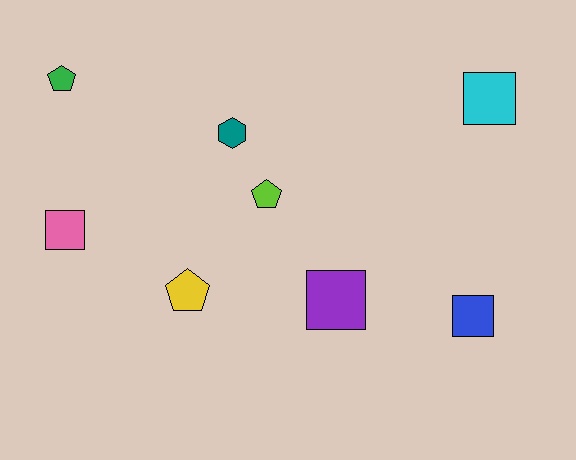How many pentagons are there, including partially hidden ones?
There are 3 pentagons.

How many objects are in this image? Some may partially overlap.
There are 8 objects.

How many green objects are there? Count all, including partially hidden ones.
There is 1 green object.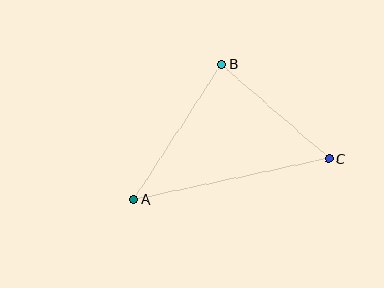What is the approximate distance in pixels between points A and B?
The distance between A and B is approximately 161 pixels.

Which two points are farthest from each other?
Points A and C are farthest from each other.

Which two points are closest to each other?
Points B and C are closest to each other.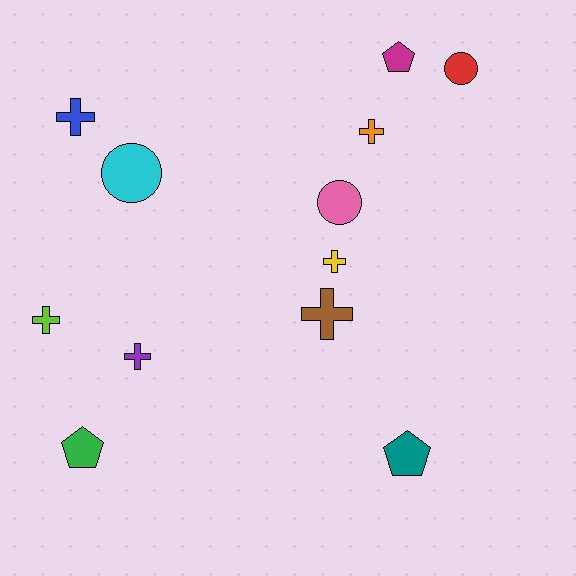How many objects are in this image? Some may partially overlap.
There are 12 objects.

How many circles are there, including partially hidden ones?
There are 3 circles.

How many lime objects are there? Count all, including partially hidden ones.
There is 1 lime object.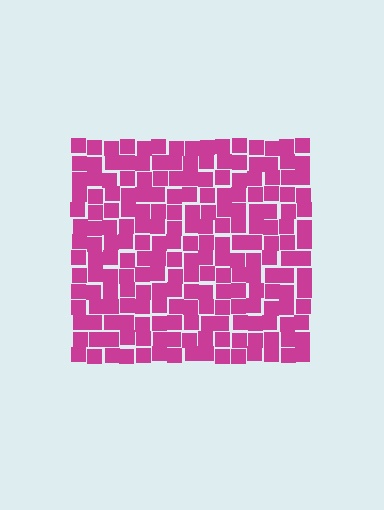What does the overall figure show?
The overall figure shows a square.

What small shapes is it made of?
It is made of small squares.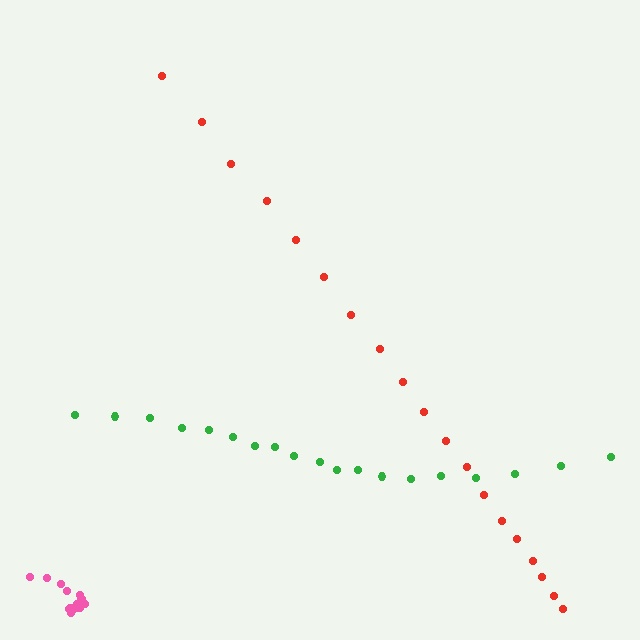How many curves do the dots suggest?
There are 3 distinct paths.